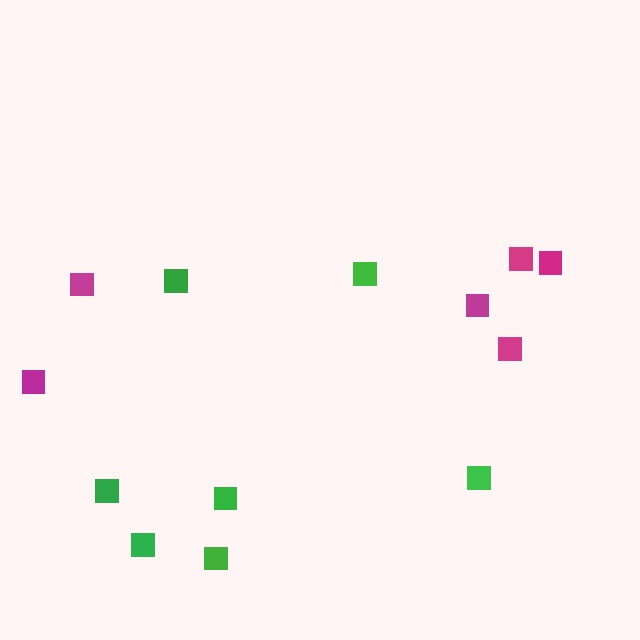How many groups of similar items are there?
There are 2 groups: one group of magenta squares (6) and one group of green squares (7).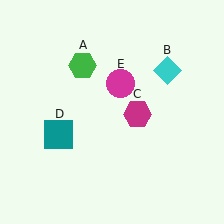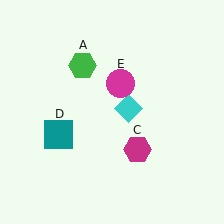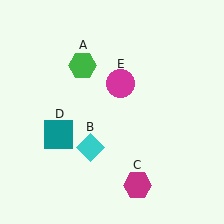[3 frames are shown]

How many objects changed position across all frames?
2 objects changed position: cyan diamond (object B), magenta hexagon (object C).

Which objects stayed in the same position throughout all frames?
Green hexagon (object A) and teal square (object D) and magenta circle (object E) remained stationary.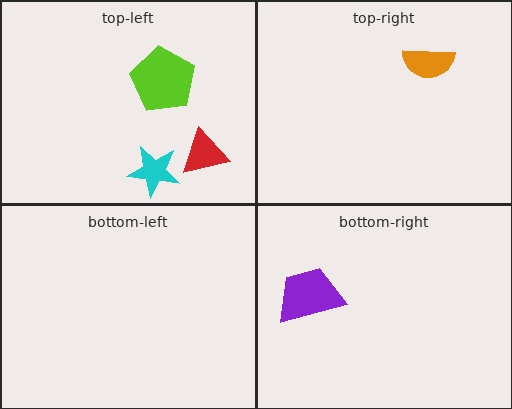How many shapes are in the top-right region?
1.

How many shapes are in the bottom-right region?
1.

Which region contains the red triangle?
The top-left region.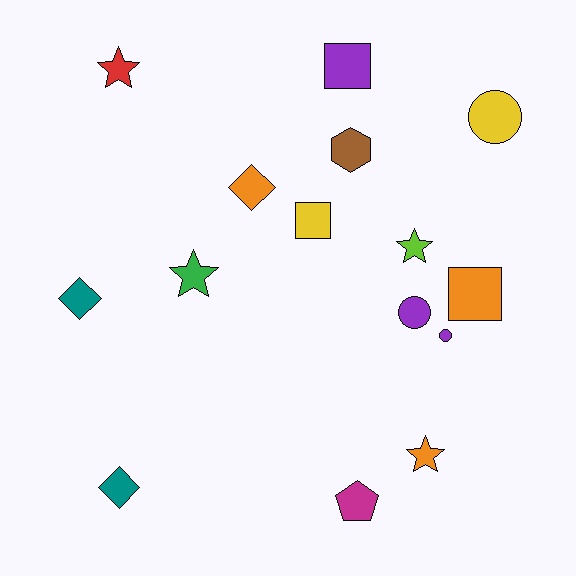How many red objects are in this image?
There is 1 red object.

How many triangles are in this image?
There are no triangles.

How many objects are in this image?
There are 15 objects.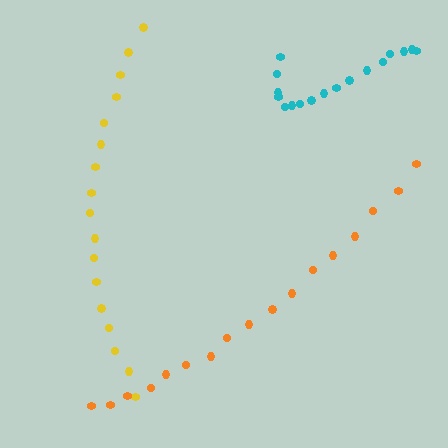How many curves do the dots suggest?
There are 3 distinct paths.